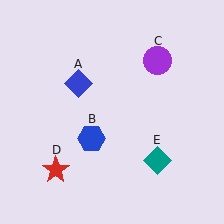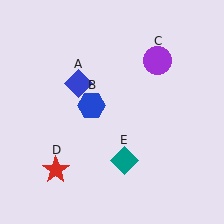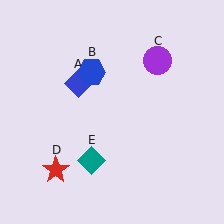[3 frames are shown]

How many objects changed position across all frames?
2 objects changed position: blue hexagon (object B), teal diamond (object E).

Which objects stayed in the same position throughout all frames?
Blue diamond (object A) and purple circle (object C) and red star (object D) remained stationary.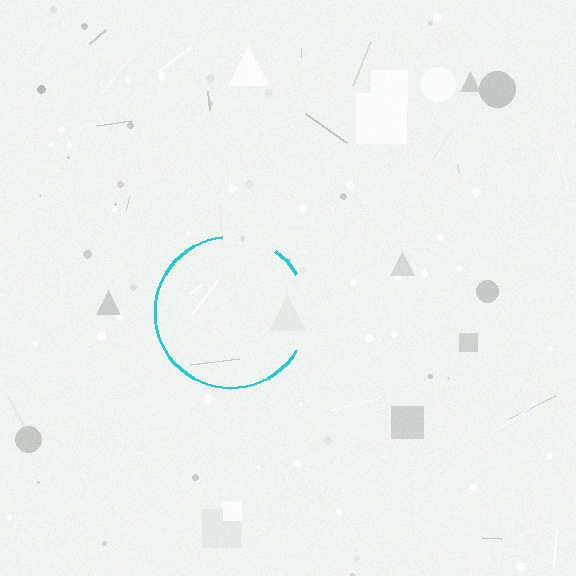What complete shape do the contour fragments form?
The contour fragments form a circle.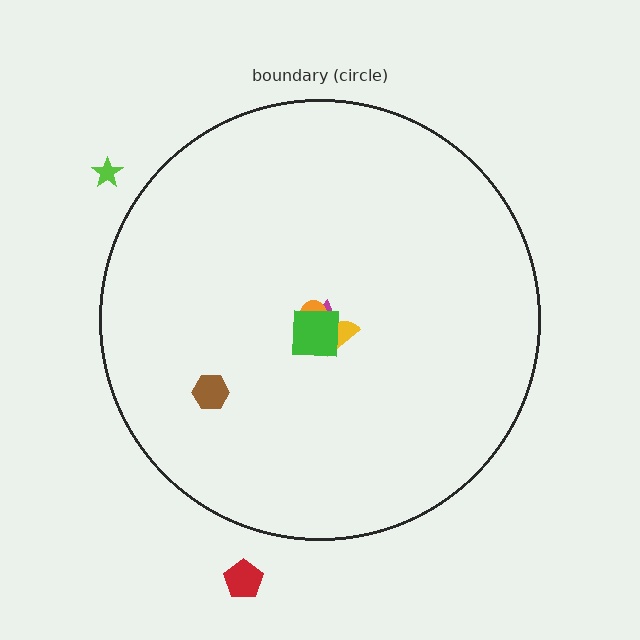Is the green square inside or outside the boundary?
Inside.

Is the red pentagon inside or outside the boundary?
Outside.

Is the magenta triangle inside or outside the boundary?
Inside.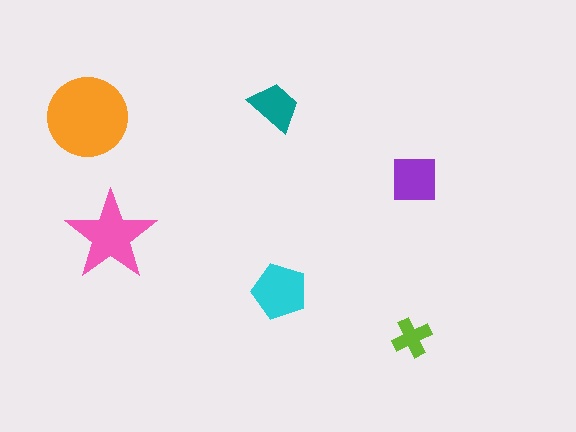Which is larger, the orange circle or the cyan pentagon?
The orange circle.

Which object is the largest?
The orange circle.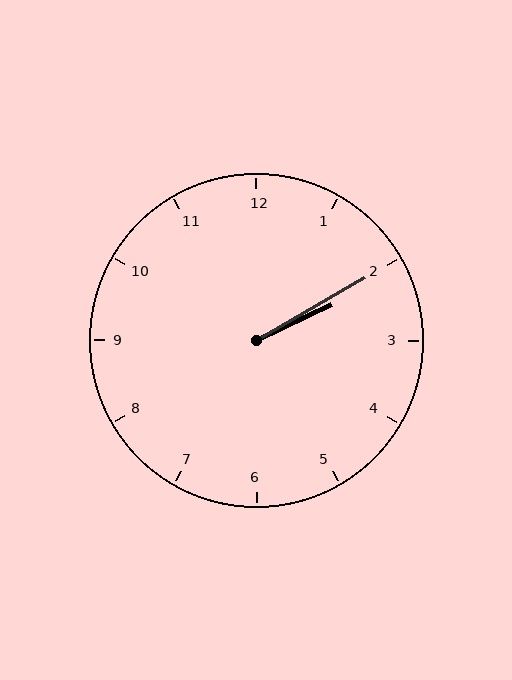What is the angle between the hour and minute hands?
Approximately 5 degrees.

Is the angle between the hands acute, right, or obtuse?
It is acute.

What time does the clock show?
2:10.